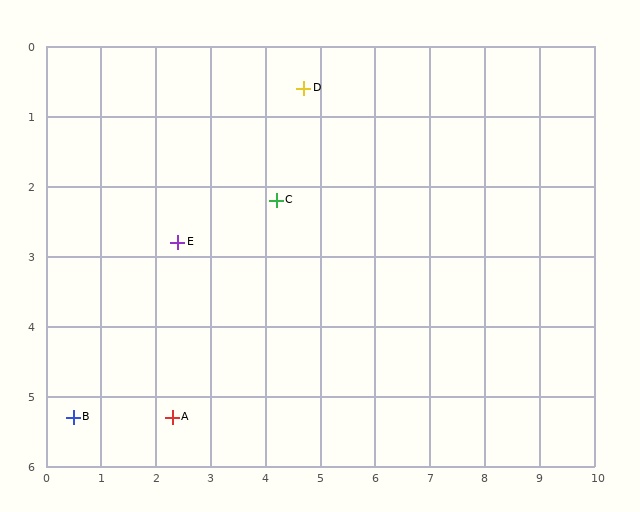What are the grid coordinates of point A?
Point A is at approximately (2.3, 5.3).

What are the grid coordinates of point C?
Point C is at approximately (4.2, 2.2).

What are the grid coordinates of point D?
Point D is at approximately (4.7, 0.6).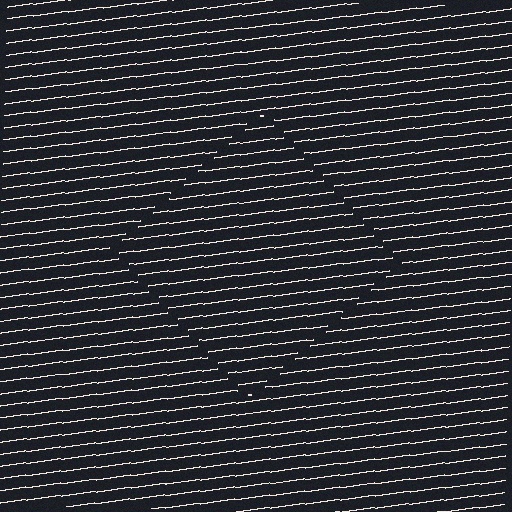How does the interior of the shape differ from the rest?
The interior of the shape contains the same grating, shifted by half a period — the contour is defined by the phase discontinuity where line-ends from the inner and outer gratings abut.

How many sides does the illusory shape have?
4 sides — the line-ends trace a square.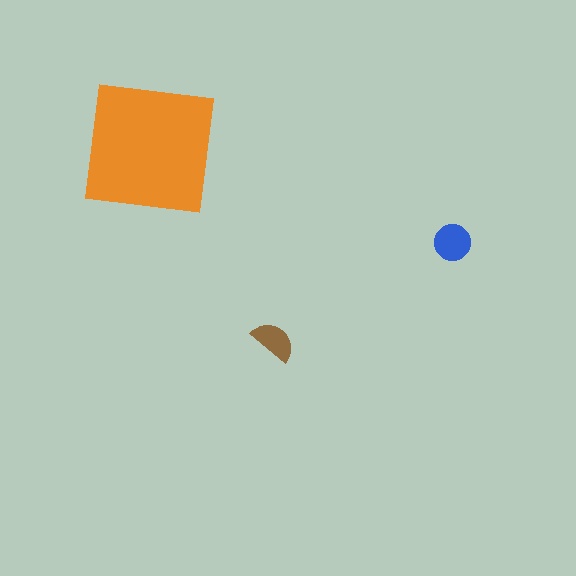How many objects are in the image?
There are 3 objects in the image.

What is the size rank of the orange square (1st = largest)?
1st.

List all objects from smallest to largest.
The brown semicircle, the blue circle, the orange square.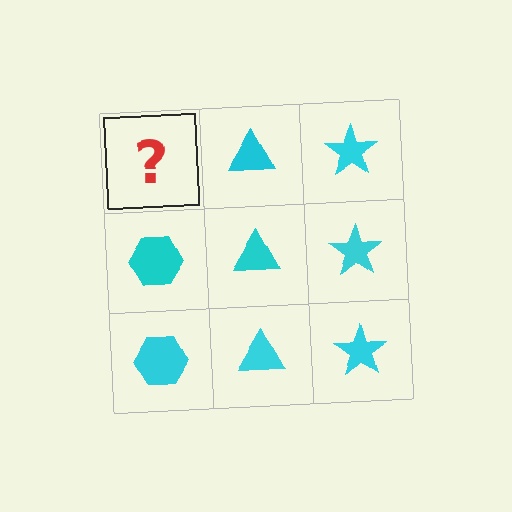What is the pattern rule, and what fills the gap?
The rule is that each column has a consistent shape. The gap should be filled with a cyan hexagon.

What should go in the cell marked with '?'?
The missing cell should contain a cyan hexagon.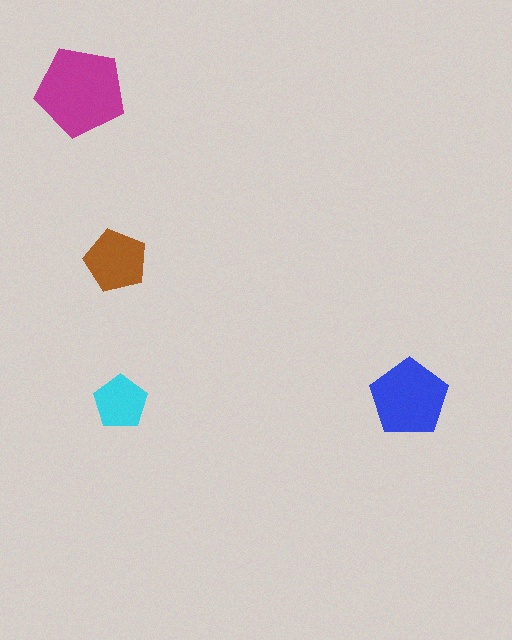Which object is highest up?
The magenta pentagon is topmost.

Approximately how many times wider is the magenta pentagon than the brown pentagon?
About 1.5 times wider.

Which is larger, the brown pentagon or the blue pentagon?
The blue one.